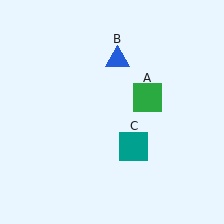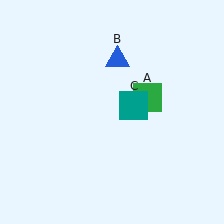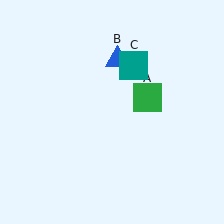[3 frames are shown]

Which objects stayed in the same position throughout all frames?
Green square (object A) and blue triangle (object B) remained stationary.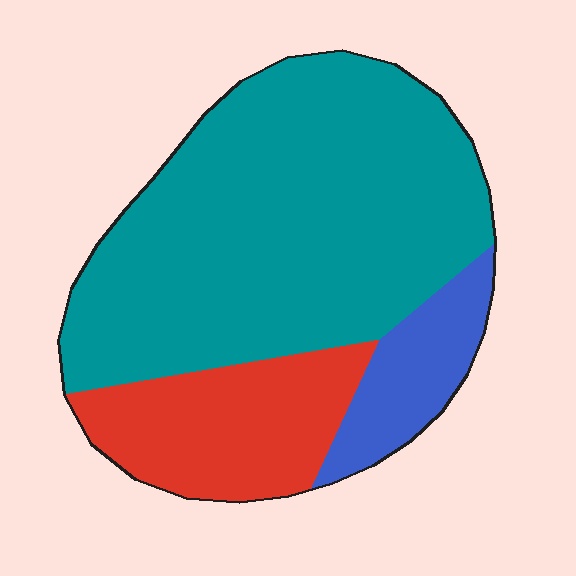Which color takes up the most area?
Teal, at roughly 65%.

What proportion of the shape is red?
Red covers around 20% of the shape.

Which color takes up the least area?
Blue, at roughly 10%.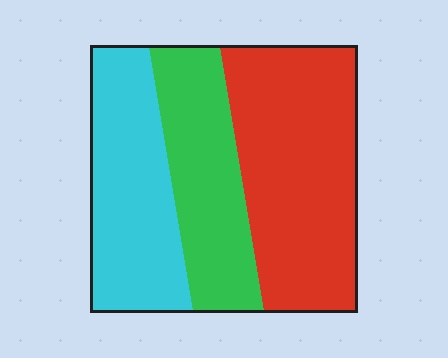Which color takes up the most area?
Red, at roughly 45%.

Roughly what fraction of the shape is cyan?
Cyan covers around 30% of the shape.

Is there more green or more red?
Red.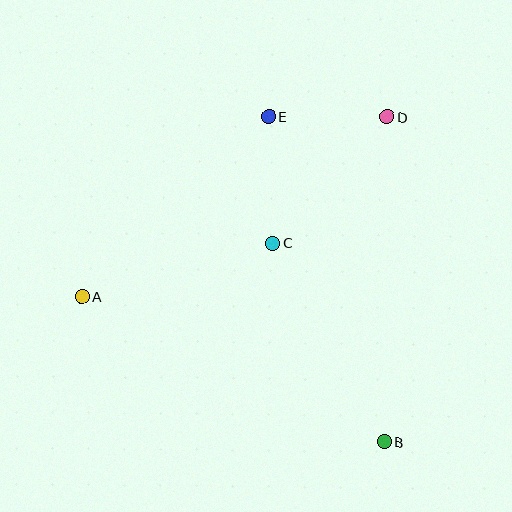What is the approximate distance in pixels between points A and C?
The distance between A and C is approximately 198 pixels.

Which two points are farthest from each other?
Points A and D are farthest from each other.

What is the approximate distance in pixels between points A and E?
The distance between A and E is approximately 259 pixels.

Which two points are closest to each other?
Points D and E are closest to each other.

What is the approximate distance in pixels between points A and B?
The distance between A and B is approximately 335 pixels.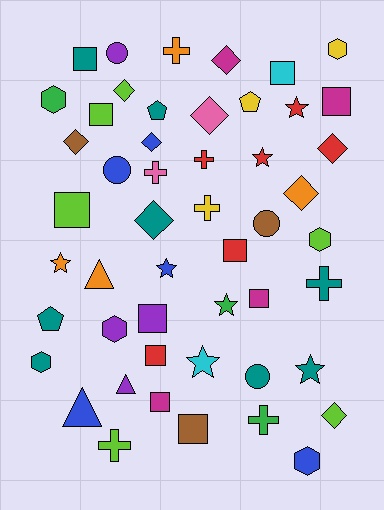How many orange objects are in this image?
There are 4 orange objects.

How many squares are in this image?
There are 11 squares.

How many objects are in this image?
There are 50 objects.